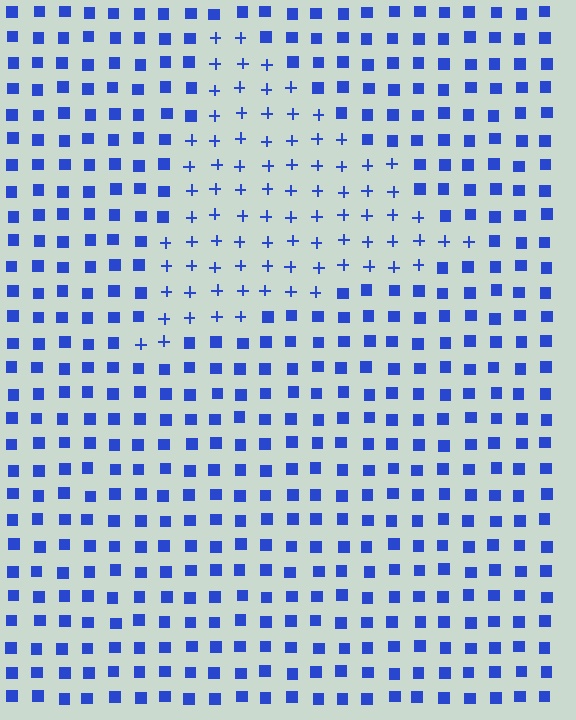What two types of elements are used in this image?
The image uses plus signs inside the triangle region and squares outside it.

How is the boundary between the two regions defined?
The boundary is defined by a change in element shape: plus signs inside vs. squares outside. All elements share the same color and spacing.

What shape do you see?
I see a triangle.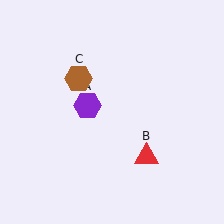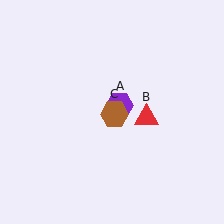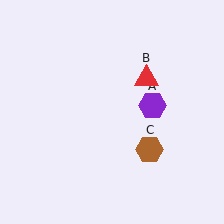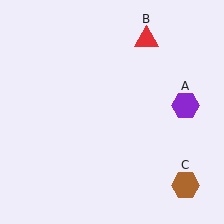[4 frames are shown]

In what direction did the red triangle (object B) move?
The red triangle (object B) moved up.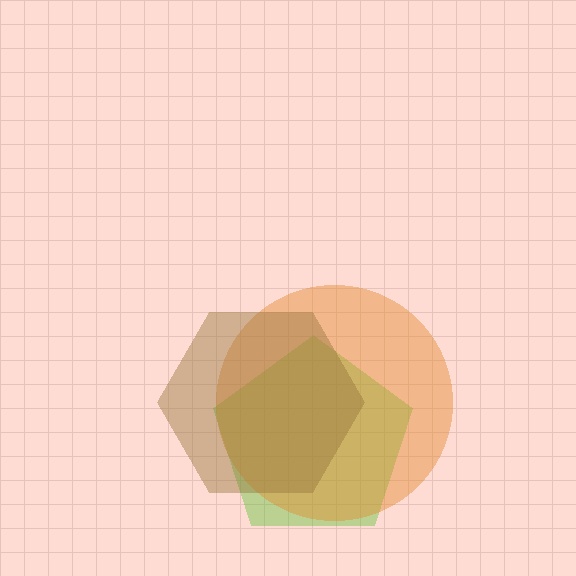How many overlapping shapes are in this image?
There are 3 overlapping shapes in the image.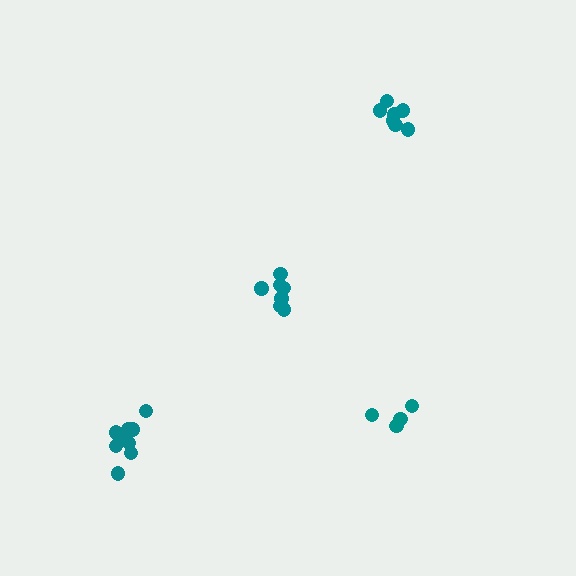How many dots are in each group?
Group 1: 8 dots, Group 2: 5 dots, Group 3: 10 dots, Group 4: 7 dots (30 total).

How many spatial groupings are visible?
There are 4 spatial groupings.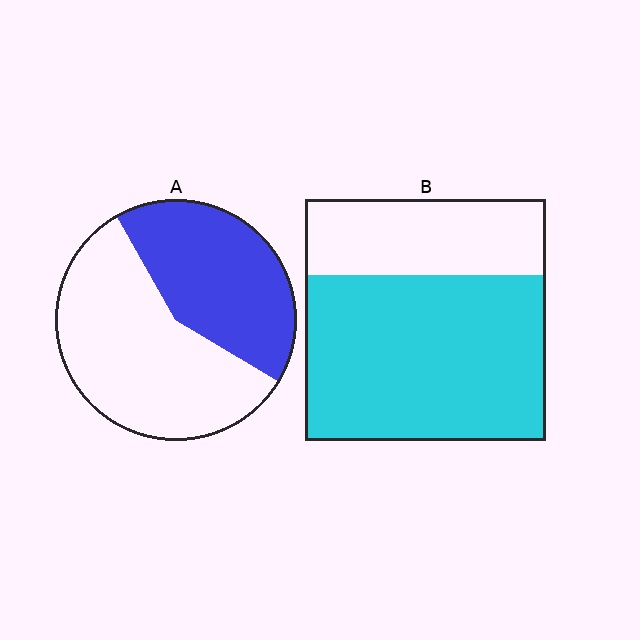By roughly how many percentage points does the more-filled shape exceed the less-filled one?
By roughly 25 percentage points (B over A).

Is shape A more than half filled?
No.